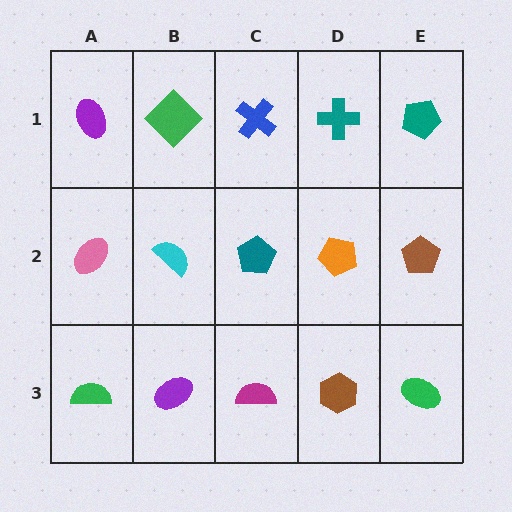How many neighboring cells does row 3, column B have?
3.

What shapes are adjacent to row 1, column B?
A cyan semicircle (row 2, column B), a purple ellipse (row 1, column A), a blue cross (row 1, column C).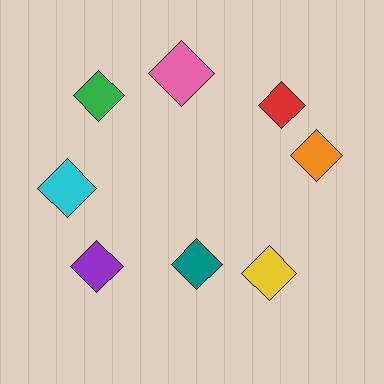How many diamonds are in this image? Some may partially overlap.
There are 8 diamonds.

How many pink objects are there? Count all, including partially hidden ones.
There is 1 pink object.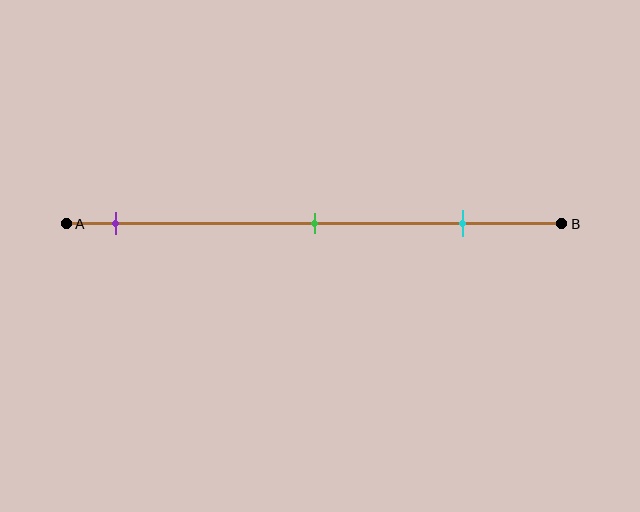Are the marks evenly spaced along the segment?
Yes, the marks are approximately evenly spaced.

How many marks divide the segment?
There are 3 marks dividing the segment.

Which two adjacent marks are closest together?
The green and cyan marks are the closest adjacent pair.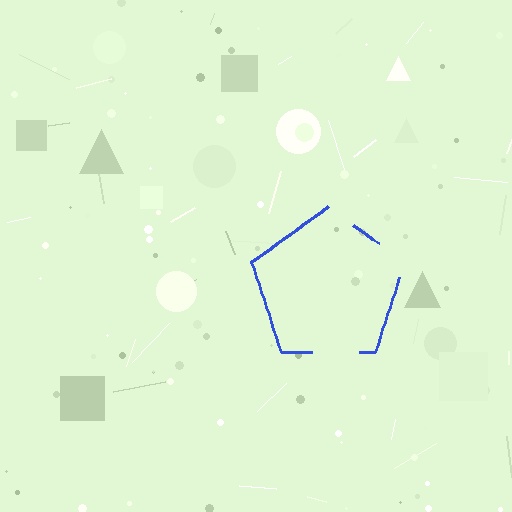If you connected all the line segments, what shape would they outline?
They would outline a pentagon.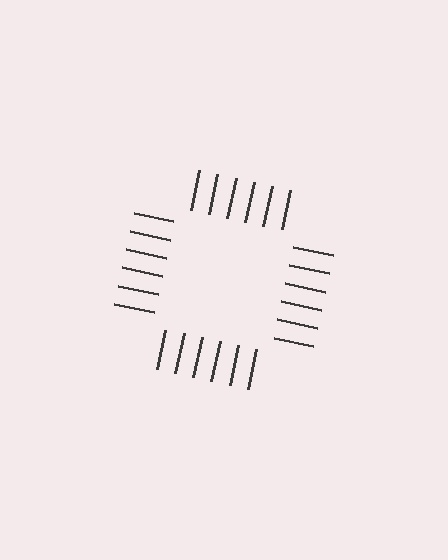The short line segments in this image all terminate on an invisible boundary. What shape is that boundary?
An illusory square — the line segments terminate on its edges but no continuous stroke is drawn.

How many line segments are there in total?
24 — 6 along each of the 4 edges.